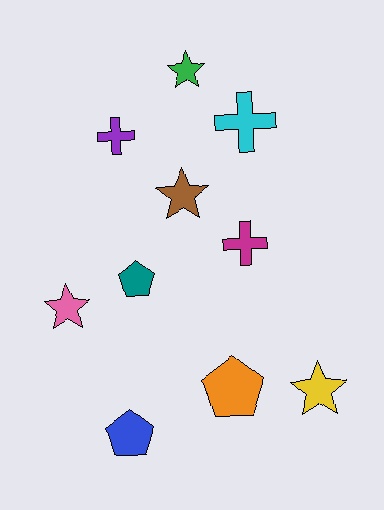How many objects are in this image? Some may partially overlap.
There are 10 objects.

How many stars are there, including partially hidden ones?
There are 4 stars.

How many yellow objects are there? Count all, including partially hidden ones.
There is 1 yellow object.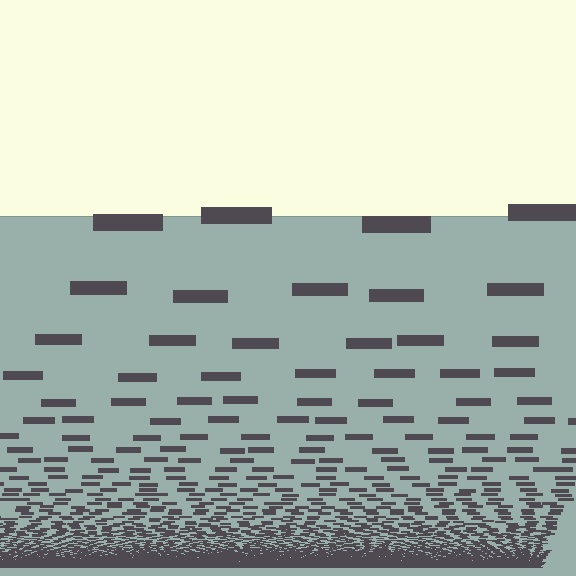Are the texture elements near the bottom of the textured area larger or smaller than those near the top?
Smaller. The gradient is inverted — elements near the bottom are smaller and denser.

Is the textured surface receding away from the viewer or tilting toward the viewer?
The surface appears to tilt toward the viewer. Texture elements get larger and sparser toward the top.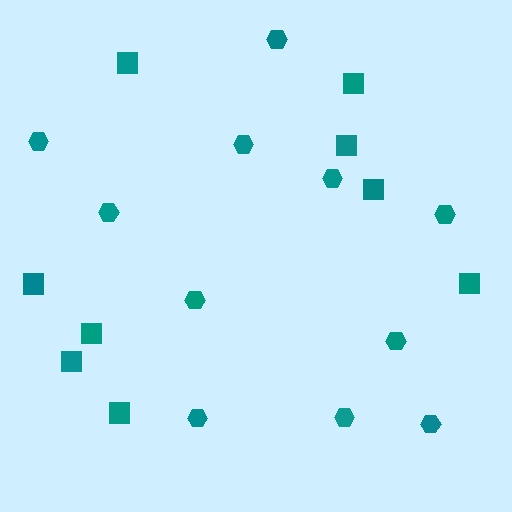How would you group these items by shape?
There are 2 groups: one group of squares (9) and one group of hexagons (11).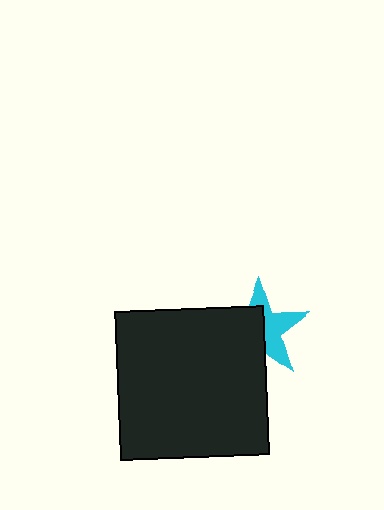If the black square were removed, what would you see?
You would see the complete cyan star.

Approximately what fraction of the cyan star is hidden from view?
Roughly 51% of the cyan star is hidden behind the black square.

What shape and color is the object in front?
The object in front is a black square.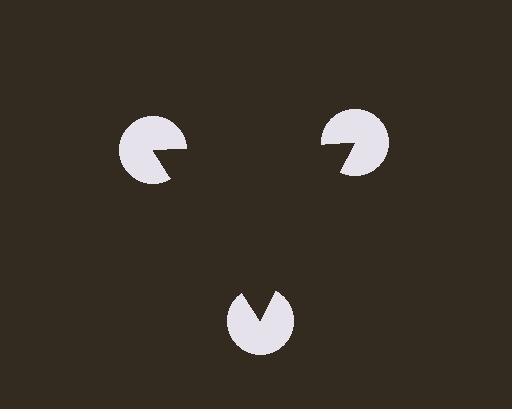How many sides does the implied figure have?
3 sides.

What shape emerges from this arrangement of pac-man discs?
An illusory triangle — its edges are inferred from the aligned wedge cuts in the pac-man discs, not physically drawn.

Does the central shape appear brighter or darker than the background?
It typically appears slightly darker than the background, even though no actual brightness change is drawn.